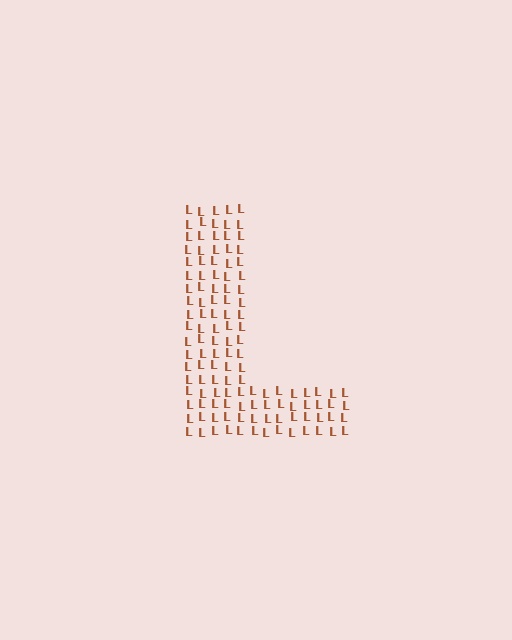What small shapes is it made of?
It is made of small letter L's.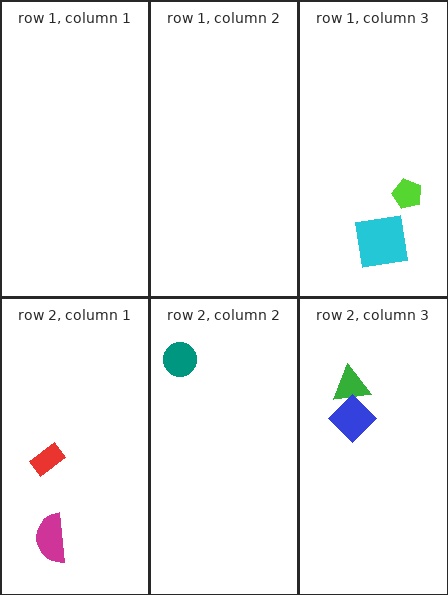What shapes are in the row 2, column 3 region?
The green triangle, the blue diamond.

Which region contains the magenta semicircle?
The row 2, column 1 region.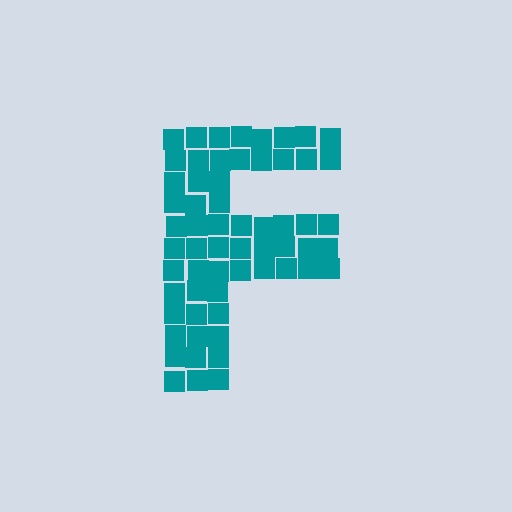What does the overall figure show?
The overall figure shows the letter F.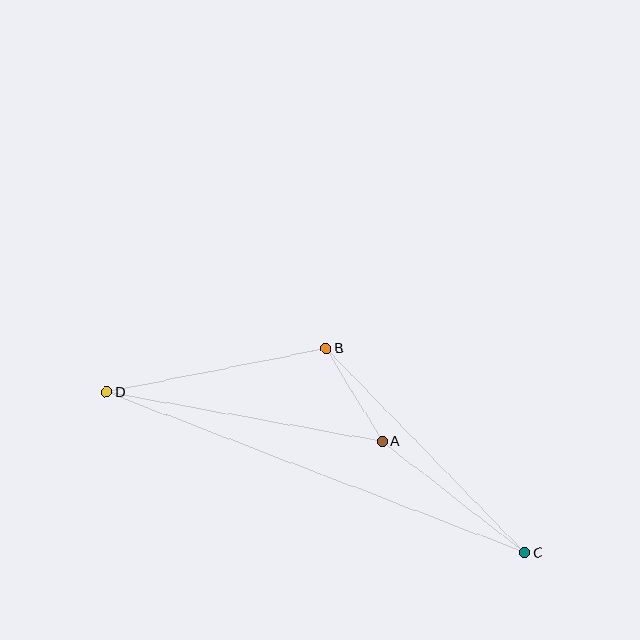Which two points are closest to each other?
Points A and B are closest to each other.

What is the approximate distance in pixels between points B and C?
The distance between B and C is approximately 284 pixels.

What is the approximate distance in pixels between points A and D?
The distance between A and D is approximately 280 pixels.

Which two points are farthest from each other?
Points C and D are farthest from each other.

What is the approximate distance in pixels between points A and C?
The distance between A and C is approximately 180 pixels.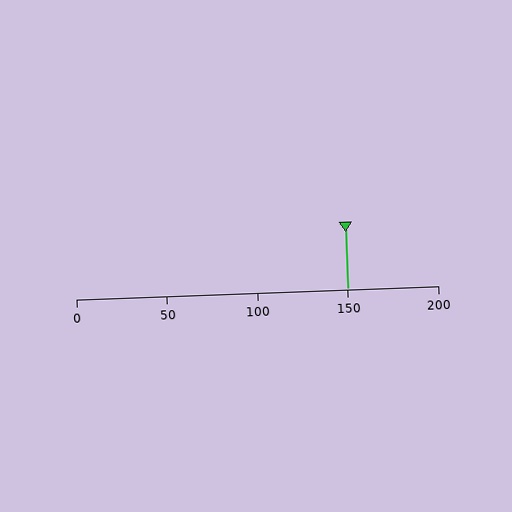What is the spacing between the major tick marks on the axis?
The major ticks are spaced 50 apart.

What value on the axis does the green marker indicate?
The marker indicates approximately 150.